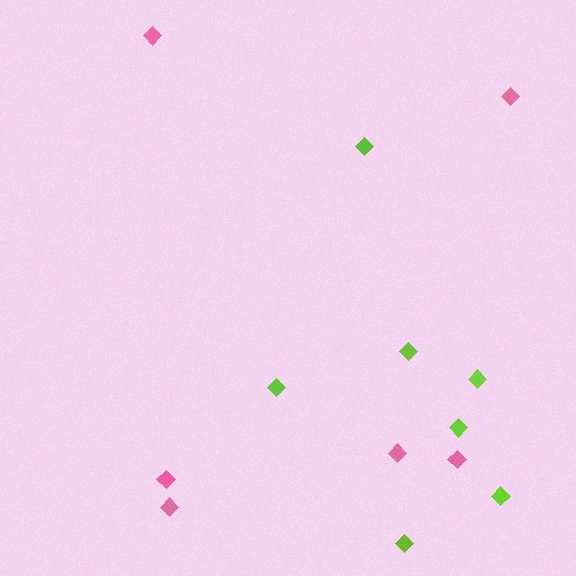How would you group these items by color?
There are 2 groups: one group of pink diamonds (6) and one group of lime diamonds (7).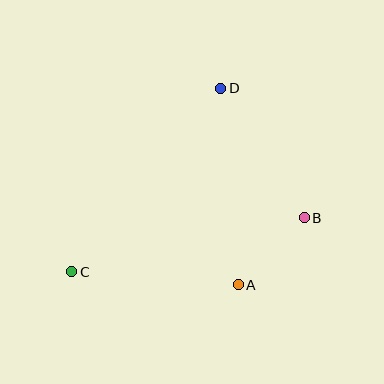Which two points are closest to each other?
Points A and B are closest to each other.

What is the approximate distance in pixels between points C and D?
The distance between C and D is approximately 236 pixels.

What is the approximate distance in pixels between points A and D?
The distance between A and D is approximately 197 pixels.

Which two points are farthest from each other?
Points B and C are farthest from each other.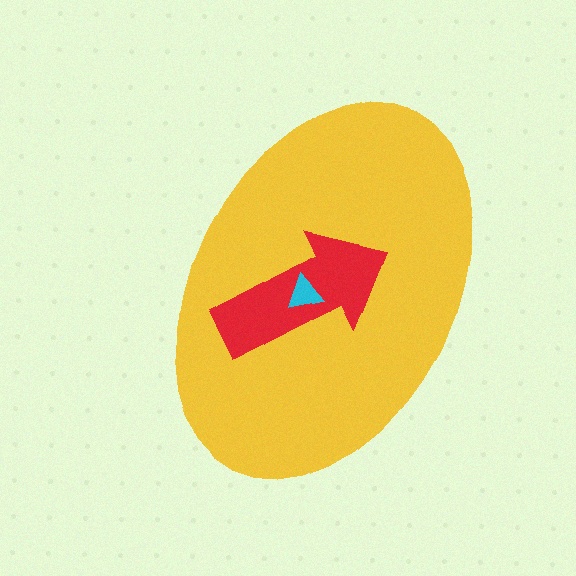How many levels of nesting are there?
3.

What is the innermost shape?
The cyan triangle.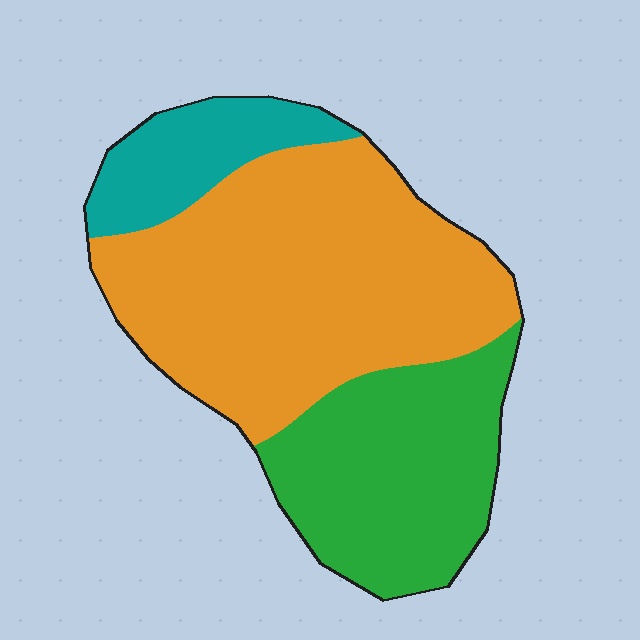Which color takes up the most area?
Orange, at roughly 55%.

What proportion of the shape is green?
Green takes up between a quarter and a half of the shape.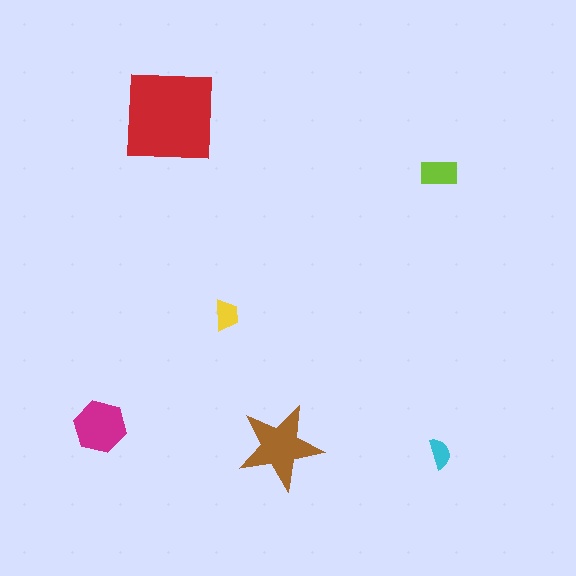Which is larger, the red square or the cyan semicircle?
The red square.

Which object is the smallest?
The cyan semicircle.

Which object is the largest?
The red square.